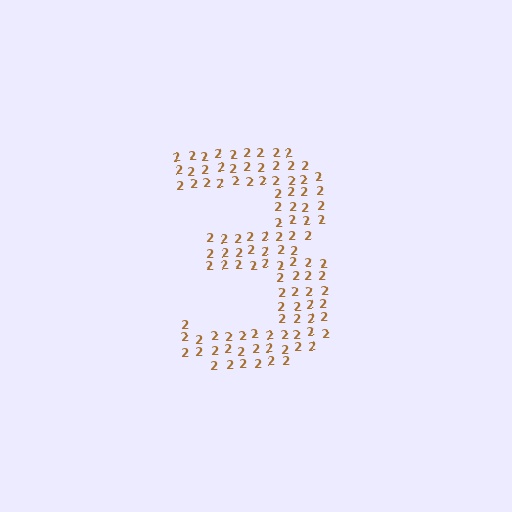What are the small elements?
The small elements are digit 2's.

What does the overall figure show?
The overall figure shows the digit 3.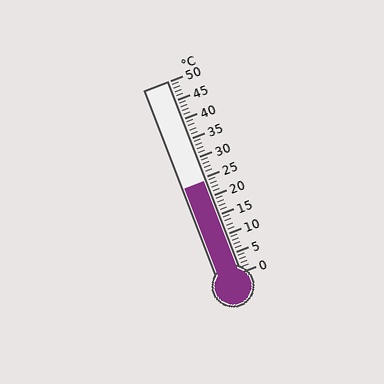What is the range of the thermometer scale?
The thermometer scale ranges from 0°C to 50°C.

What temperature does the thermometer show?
The thermometer shows approximately 24°C.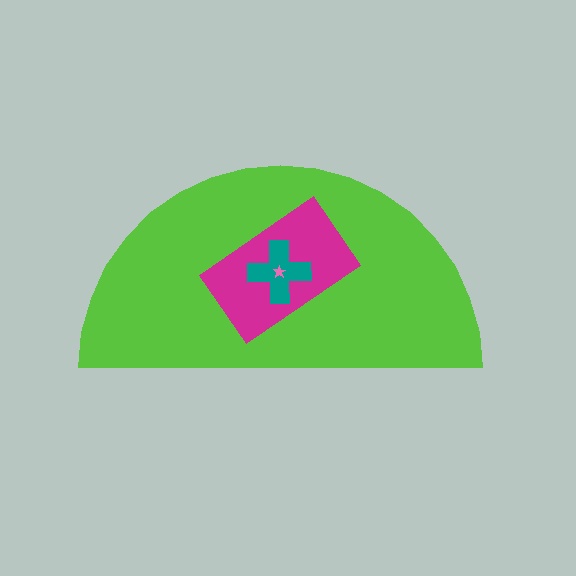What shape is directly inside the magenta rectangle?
The teal cross.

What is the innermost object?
The pink star.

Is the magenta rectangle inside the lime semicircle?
Yes.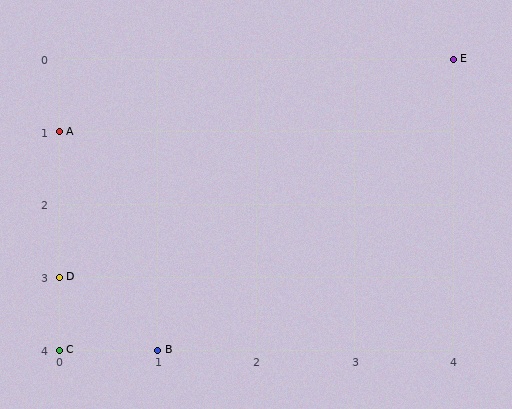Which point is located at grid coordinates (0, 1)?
Point A is at (0, 1).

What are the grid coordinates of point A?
Point A is at grid coordinates (0, 1).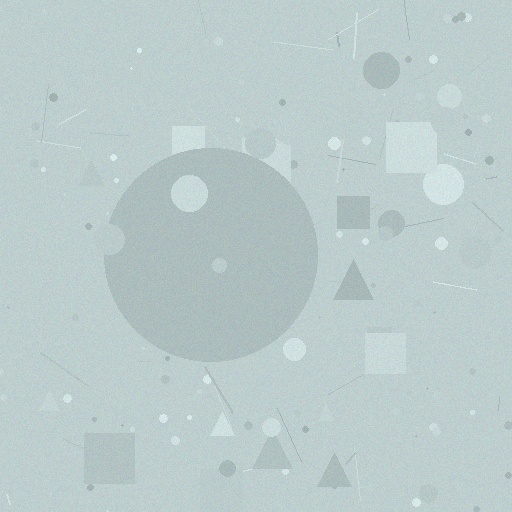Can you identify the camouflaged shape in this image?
The camouflaged shape is a circle.